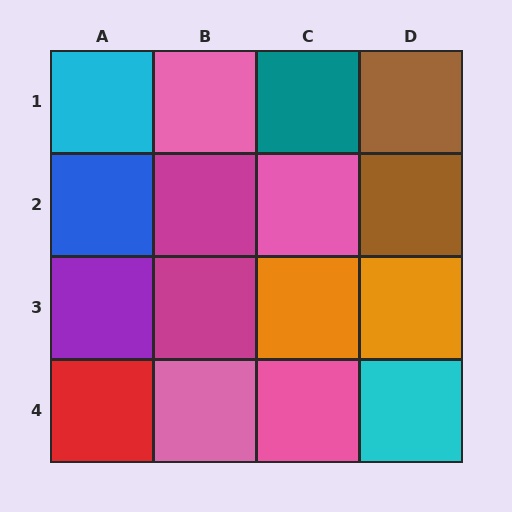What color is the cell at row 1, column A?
Cyan.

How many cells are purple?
1 cell is purple.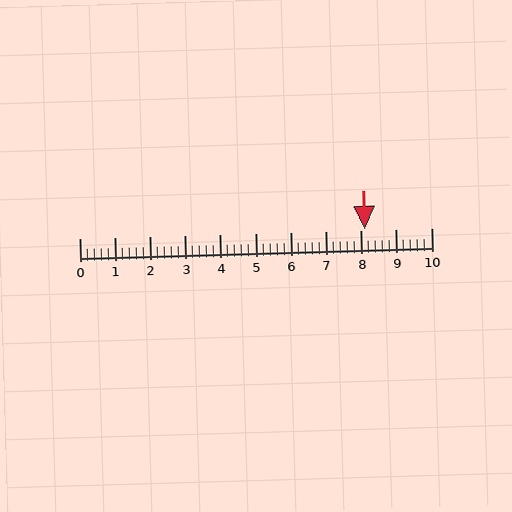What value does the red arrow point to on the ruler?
The red arrow points to approximately 8.1.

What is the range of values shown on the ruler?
The ruler shows values from 0 to 10.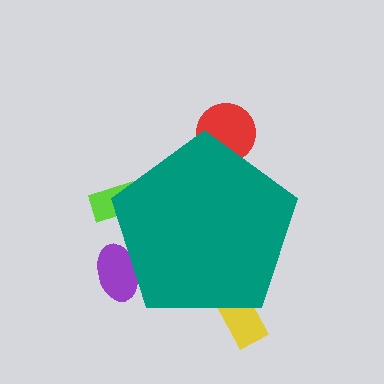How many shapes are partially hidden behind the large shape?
4 shapes are partially hidden.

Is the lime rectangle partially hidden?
Yes, the lime rectangle is partially hidden behind the teal pentagon.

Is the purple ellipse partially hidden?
Yes, the purple ellipse is partially hidden behind the teal pentagon.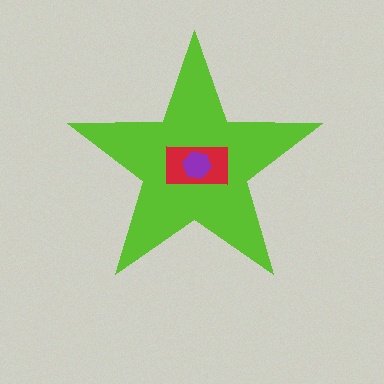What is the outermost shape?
The lime star.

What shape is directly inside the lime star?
The red rectangle.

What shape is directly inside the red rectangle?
The purple hexagon.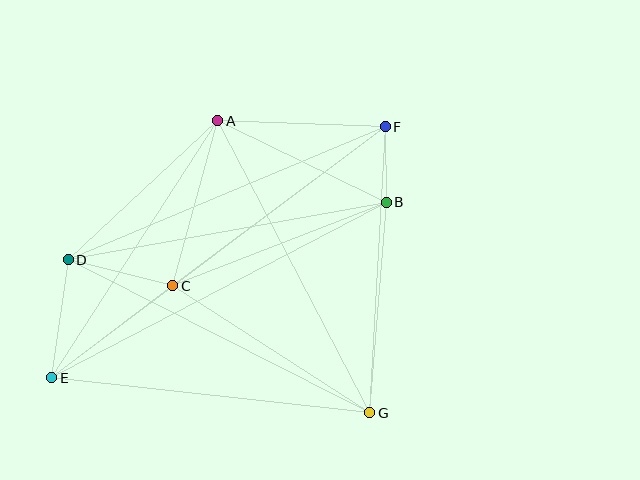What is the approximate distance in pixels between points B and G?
The distance between B and G is approximately 211 pixels.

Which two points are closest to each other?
Points B and F are closest to each other.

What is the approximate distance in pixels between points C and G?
The distance between C and G is approximately 234 pixels.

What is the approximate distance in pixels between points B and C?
The distance between B and C is approximately 229 pixels.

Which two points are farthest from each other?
Points E and F are farthest from each other.